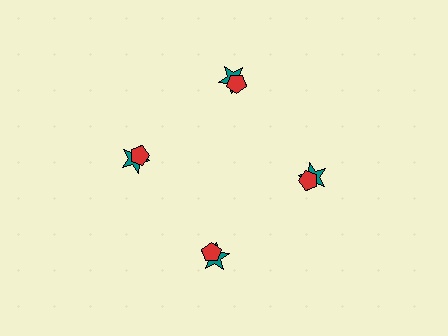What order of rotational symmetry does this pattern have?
This pattern has 4-fold rotational symmetry.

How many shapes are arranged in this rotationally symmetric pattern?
There are 8 shapes, arranged in 4 groups of 2.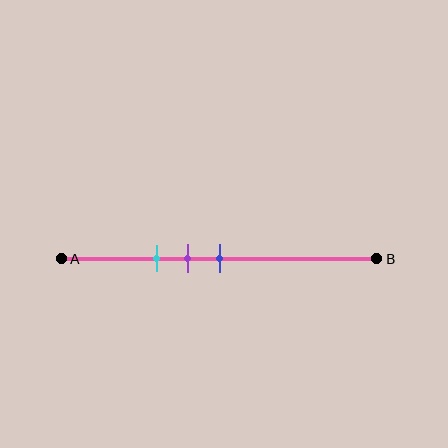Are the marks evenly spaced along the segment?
Yes, the marks are approximately evenly spaced.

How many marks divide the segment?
There are 3 marks dividing the segment.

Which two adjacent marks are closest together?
The purple and blue marks are the closest adjacent pair.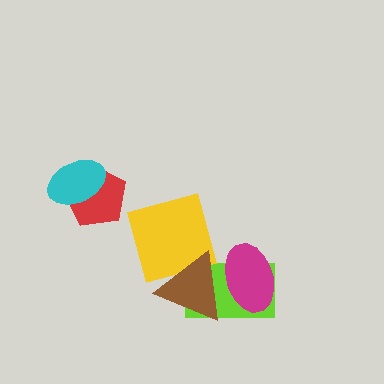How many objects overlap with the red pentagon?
1 object overlaps with the red pentagon.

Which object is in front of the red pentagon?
The cyan ellipse is in front of the red pentagon.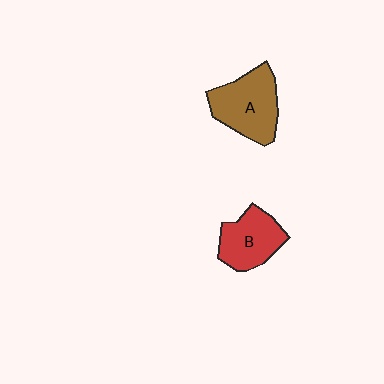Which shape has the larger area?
Shape A (brown).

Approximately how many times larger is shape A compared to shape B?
Approximately 1.2 times.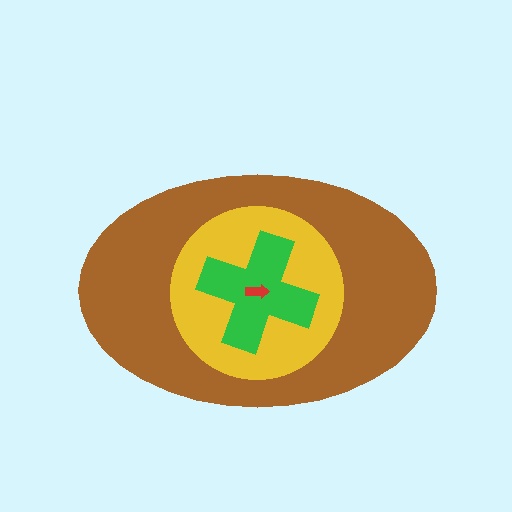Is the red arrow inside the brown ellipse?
Yes.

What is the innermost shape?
The red arrow.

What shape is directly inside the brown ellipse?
The yellow circle.